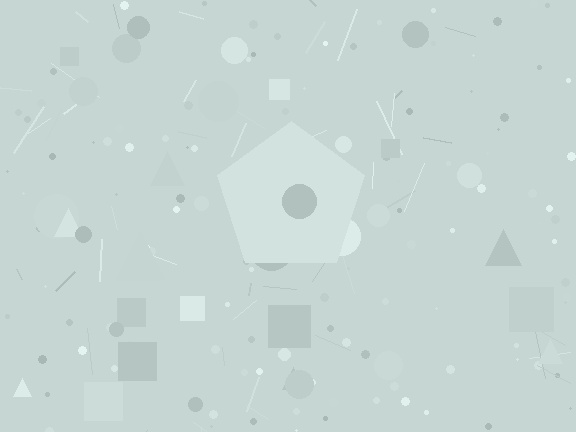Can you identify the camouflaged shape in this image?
The camouflaged shape is a pentagon.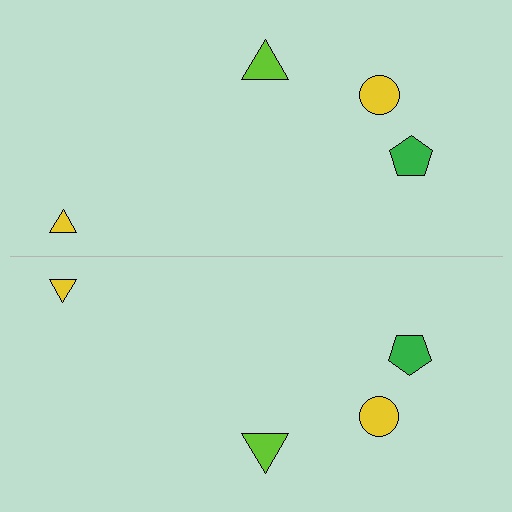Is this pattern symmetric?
Yes, this pattern has bilateral (reflection) symmetry.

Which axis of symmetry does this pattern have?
The pattern has a horizontal axis of symmetry running through the center of the image.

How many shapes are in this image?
There are 8 shapes in this image.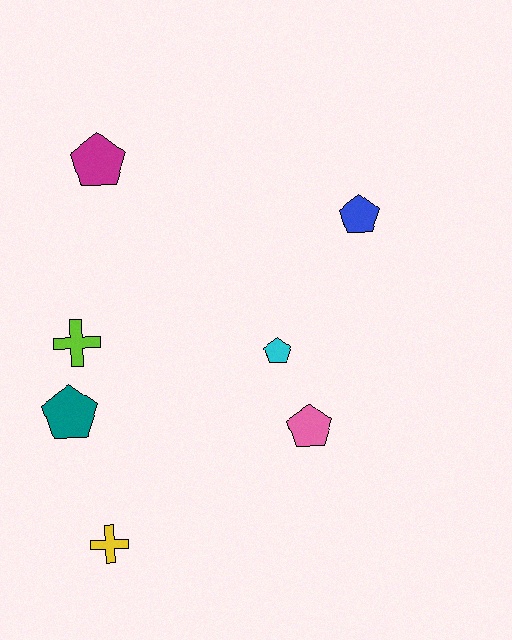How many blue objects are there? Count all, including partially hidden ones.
There is 1 blue object.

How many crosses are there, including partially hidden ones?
There are 2 crosses.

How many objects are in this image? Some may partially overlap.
There are 7 objects.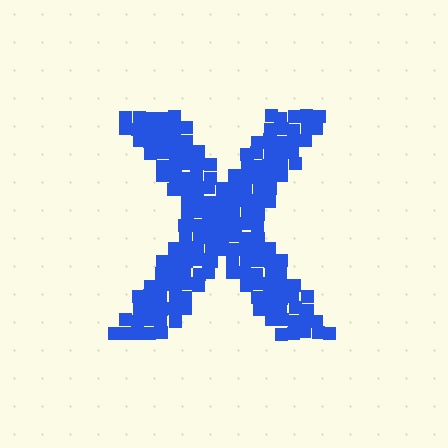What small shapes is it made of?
It is made of small squares.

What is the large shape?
The large shape is the letter X.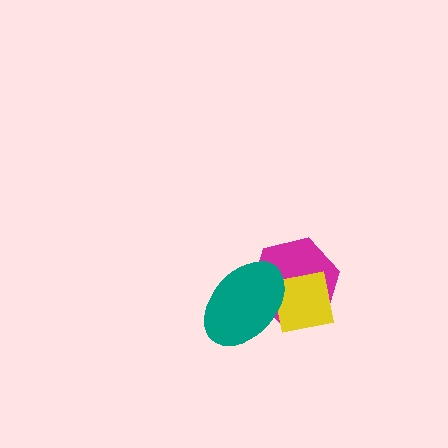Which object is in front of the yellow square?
The teal ellipse is in front of the yellow square.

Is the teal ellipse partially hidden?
No, no other shape covers it.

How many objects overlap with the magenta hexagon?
2 objects overlap with the magenta hexagon.